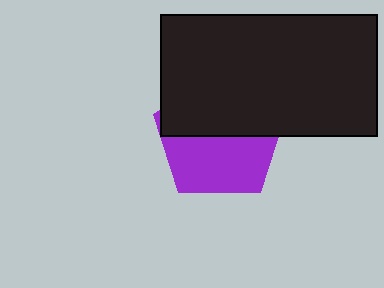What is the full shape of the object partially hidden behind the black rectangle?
The partially hidden object is a purple pentagon.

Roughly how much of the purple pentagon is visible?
About half of it is visible (roughly 49%).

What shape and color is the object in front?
The object in front is a black rectangle.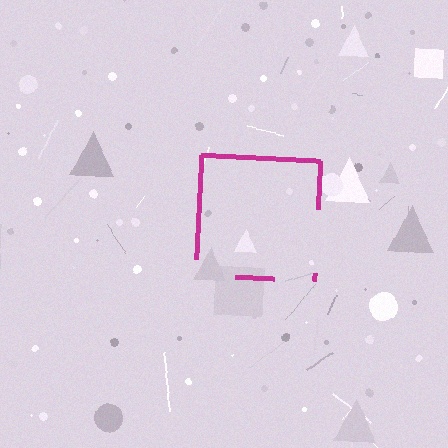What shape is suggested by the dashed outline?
The dashed outline suggests a square.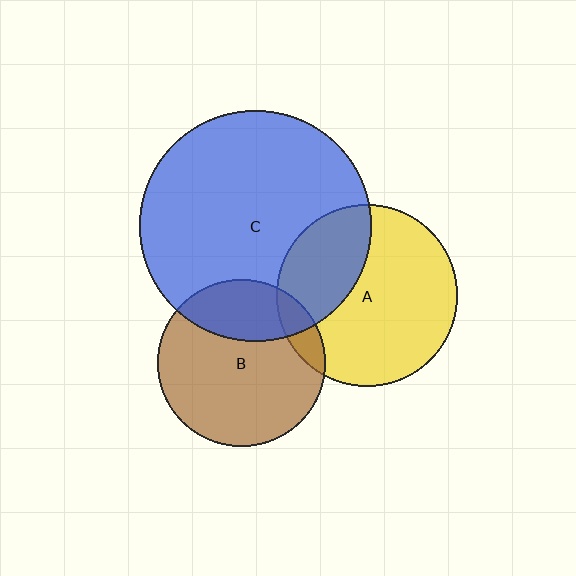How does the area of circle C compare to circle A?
Approximately 1.6 times.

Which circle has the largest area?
Circle C (blue).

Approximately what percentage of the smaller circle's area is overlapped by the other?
Approximately 30%.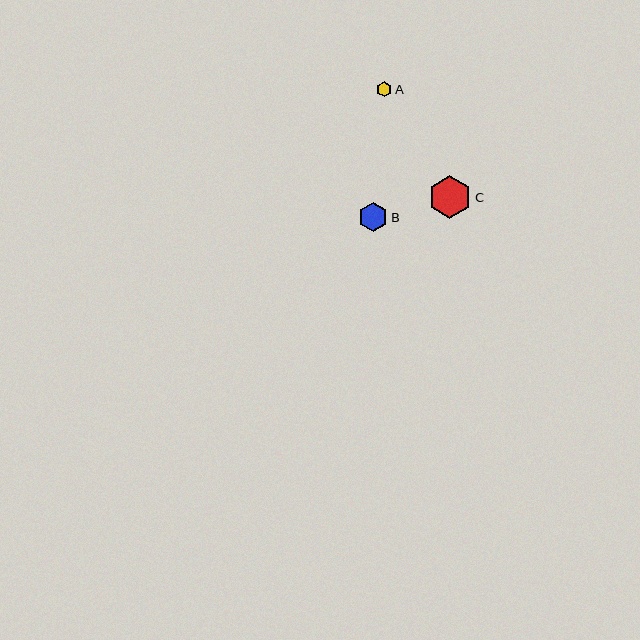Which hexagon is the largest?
Hexagon C is the largest with a size of approximately 43 pixels.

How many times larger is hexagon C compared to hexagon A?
Hexagon C is approximately 2.9 times the size of hexagon A.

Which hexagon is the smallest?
Hexagon A is the smallest with a size of approximately 15 pixels.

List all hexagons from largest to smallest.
From largest to smallest: C, B, A.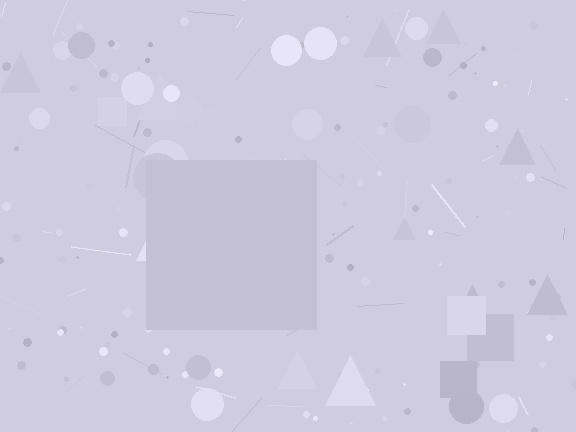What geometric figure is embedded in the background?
A square is embedded in the background.